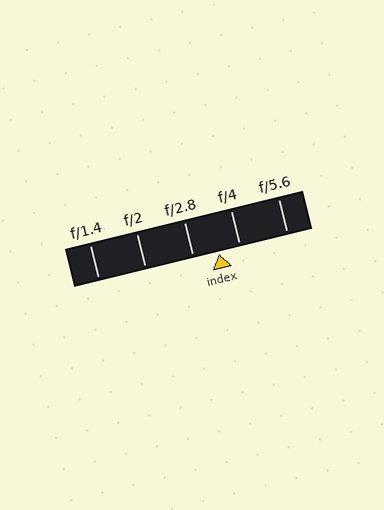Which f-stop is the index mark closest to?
The index mark is closest to f/4.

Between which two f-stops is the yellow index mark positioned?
The index mark is between f/2.8 and f/4.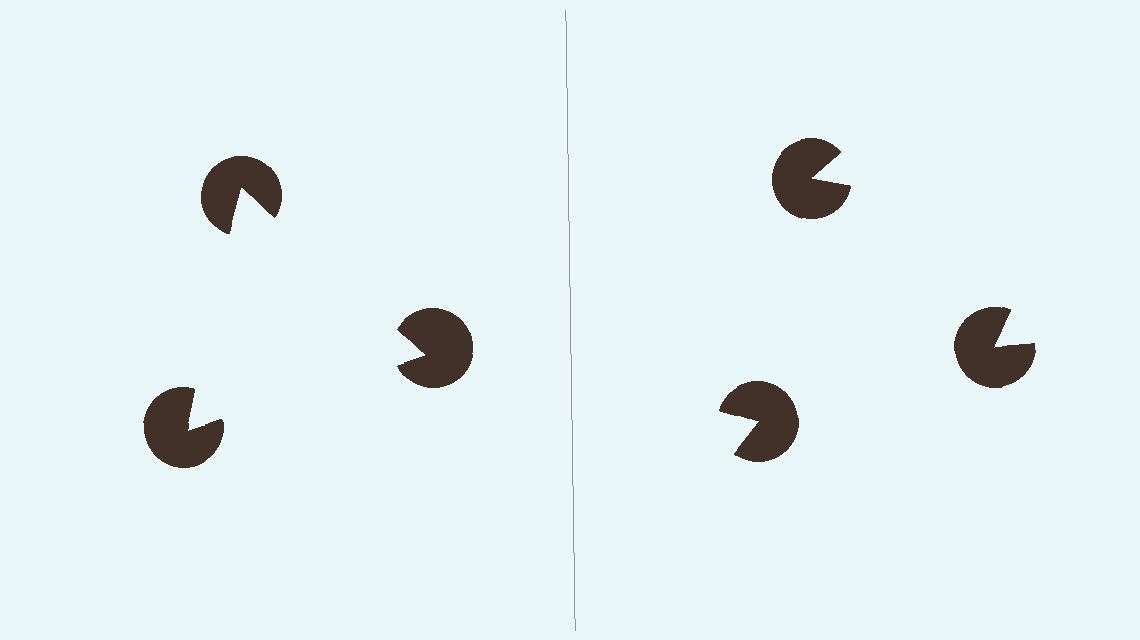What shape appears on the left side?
An illusory triangle.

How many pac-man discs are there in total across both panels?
6 — 3 on each side.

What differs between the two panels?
The pac-man discs are positioned identically on both sides; only the wedge orientations differ. On the left they align to a triangle; on the right they are misaligned.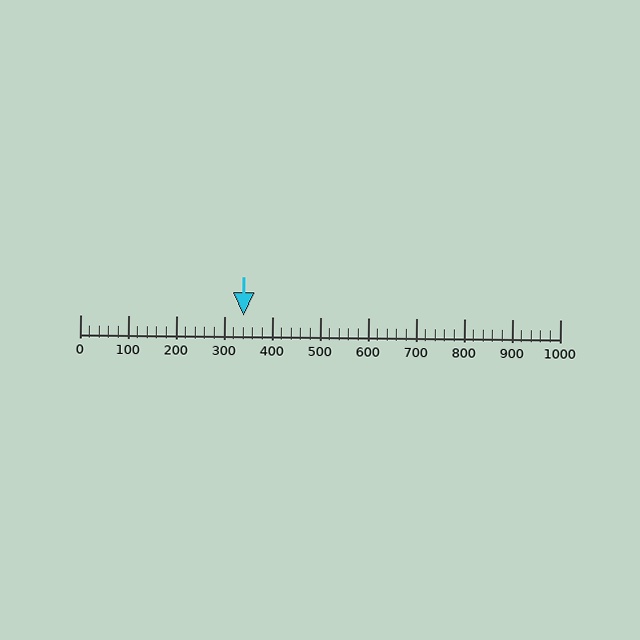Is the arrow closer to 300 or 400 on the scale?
The arrow is closer to 300.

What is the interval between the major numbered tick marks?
The major tick marks are spaced 100 units apart.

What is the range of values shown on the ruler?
The ruler shows values from 0 to 1000.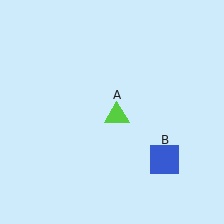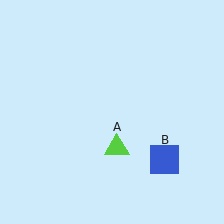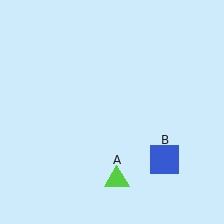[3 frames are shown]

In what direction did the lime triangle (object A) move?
The lime triangle (object A) moved down.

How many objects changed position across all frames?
1 object changed position: lime triangle (object A).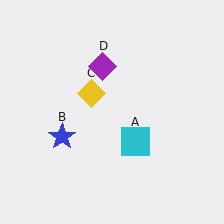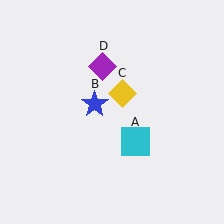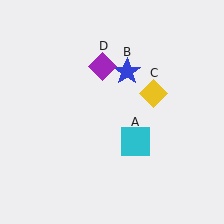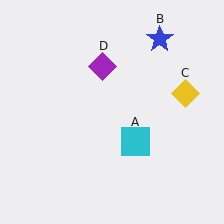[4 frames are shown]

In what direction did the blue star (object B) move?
The blue star (object B) moved up and to the right.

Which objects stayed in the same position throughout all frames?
Cyan square (object A) and purple diamond (object D) remained stationary.